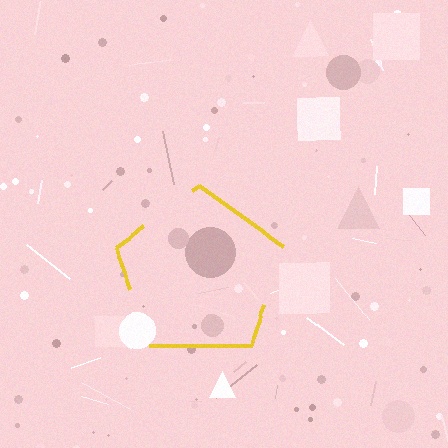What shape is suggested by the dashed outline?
The dashed outline suggests a pentagon.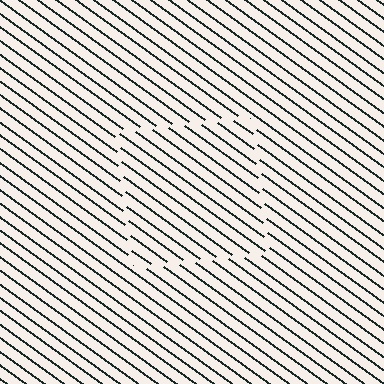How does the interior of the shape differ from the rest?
The interior of the shape contains the same grating, shifted by half a period — the contour is defined by the phase discontinuity where line-ends from the inner and outer gratings abut.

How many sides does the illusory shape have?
4 sides — the line-ends trace a square.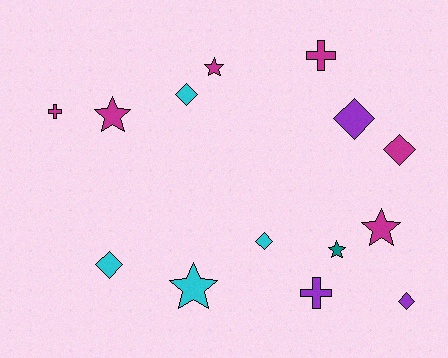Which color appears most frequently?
Magenta, with 6 objects.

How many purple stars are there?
There are no purple stars.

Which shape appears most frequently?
Diamond, with 6 objects.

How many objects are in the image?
There are 14 objects.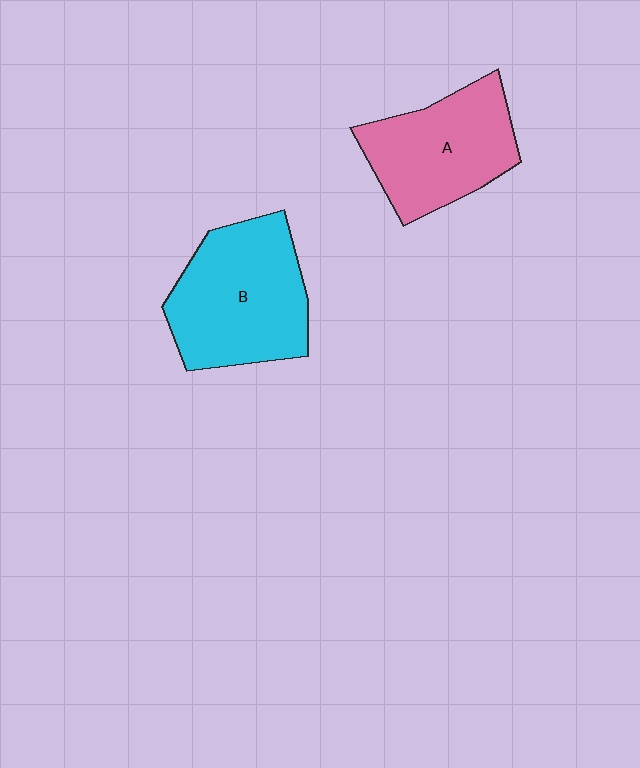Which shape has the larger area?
Shape B (cyan).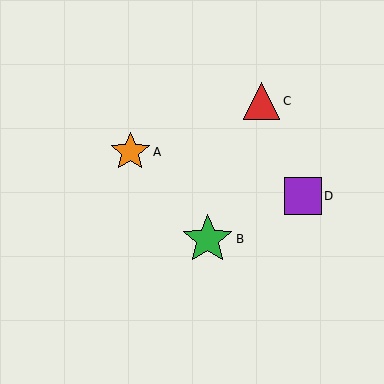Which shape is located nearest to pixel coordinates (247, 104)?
The red triangle (labeled C) at (262, 101) is nearest to that location.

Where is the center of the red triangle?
The center of the red triangle is at (262, 101).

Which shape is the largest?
The green star (labeled B) is the largest.